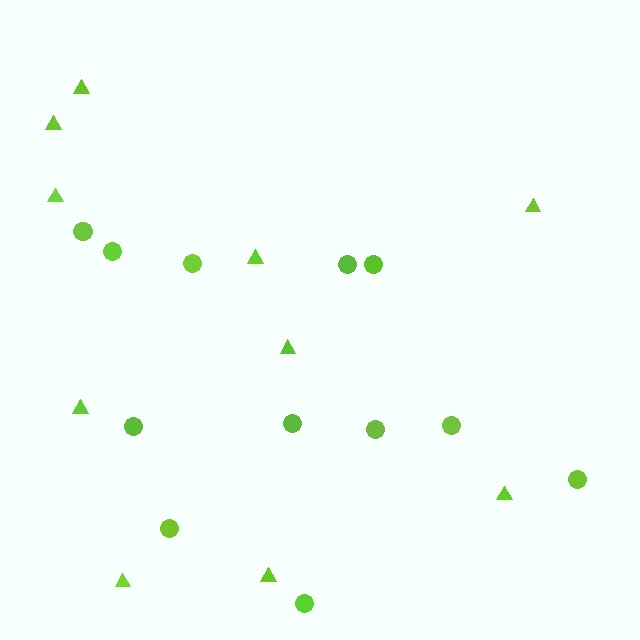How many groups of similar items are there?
There are 2 groups: one group of triangles (10) and one group of circles (12).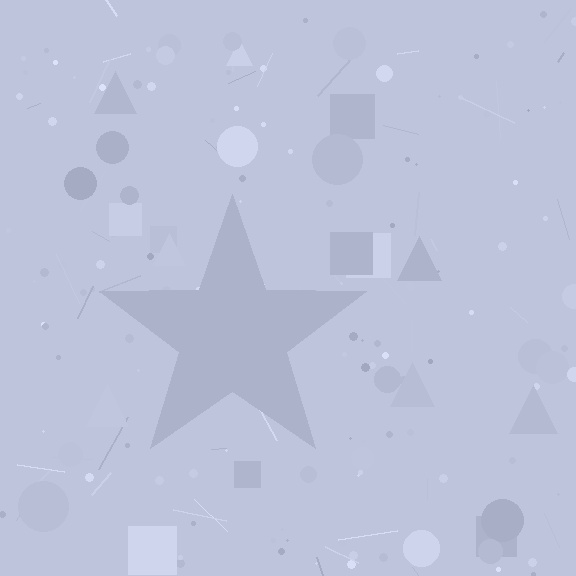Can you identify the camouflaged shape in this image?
The camouflaged shape is a star.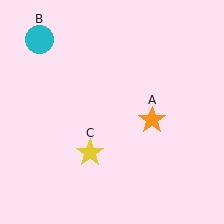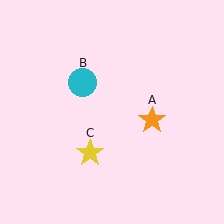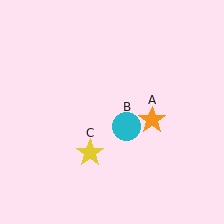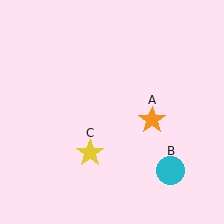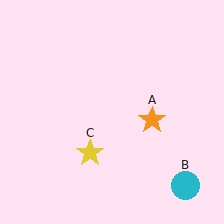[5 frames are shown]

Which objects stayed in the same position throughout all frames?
Orange star (object A) and yellow star (object C) remained stationary.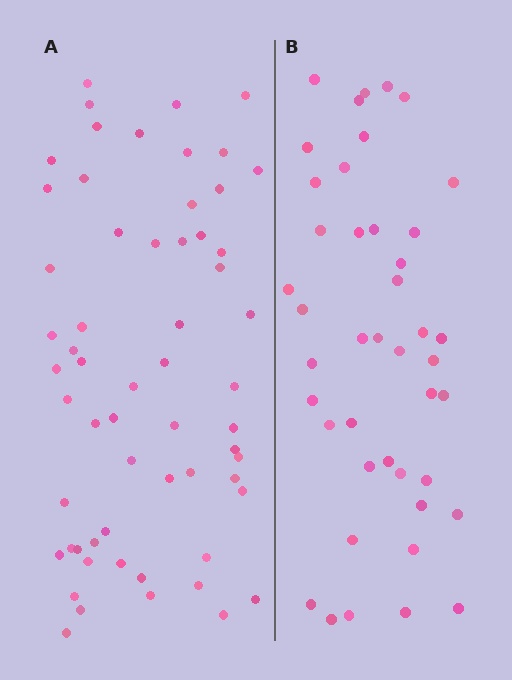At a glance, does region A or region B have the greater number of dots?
Region A (the left region) has more dots.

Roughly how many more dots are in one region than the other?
Region A has approximately 15 more dots than region B.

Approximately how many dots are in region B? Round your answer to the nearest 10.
About 40 dots. (The exact count is 43, which rounds to 40.)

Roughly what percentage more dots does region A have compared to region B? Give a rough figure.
About 40% more.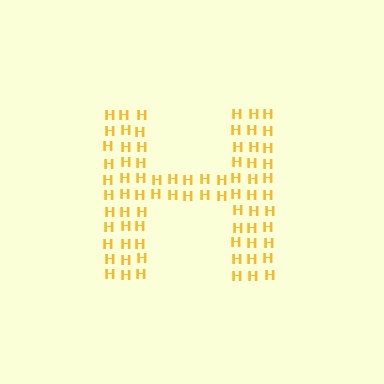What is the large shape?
The large shape is the letter H.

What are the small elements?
The small elements are letter H's.